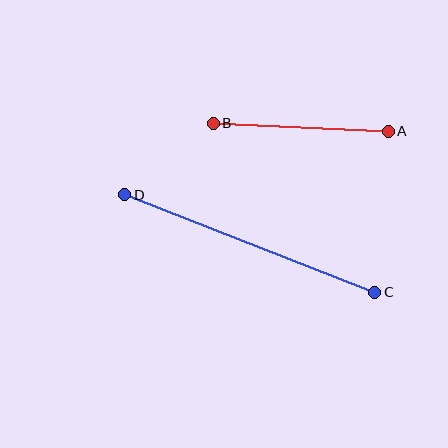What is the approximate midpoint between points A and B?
The midpoint is at approximately (301, 127) pixels.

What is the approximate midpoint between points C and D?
The midpoint is at approximately (250, 243) pixels.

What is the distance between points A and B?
The distance is approximately 175 pixels.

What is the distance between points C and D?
The distance is approximately 269 pixels.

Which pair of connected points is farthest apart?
Points C and D are farthest apart.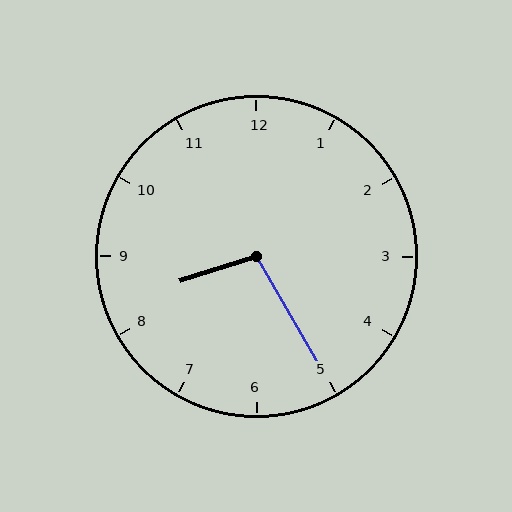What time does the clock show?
8:25.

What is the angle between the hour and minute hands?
Approximately 102 degrees.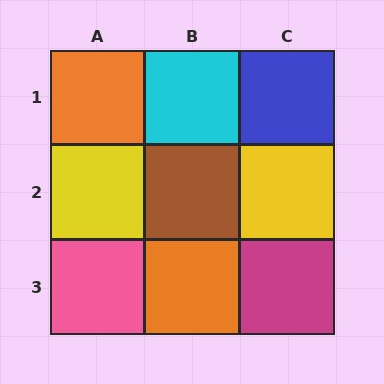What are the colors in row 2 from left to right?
Yellow, brown, yellow.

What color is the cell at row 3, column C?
Magenta.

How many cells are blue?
1 cell is blue.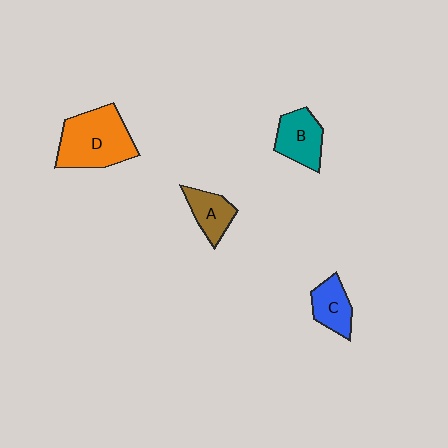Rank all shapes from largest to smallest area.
From largest to smallest: D (orange), B (teal), C (blue), A (brown).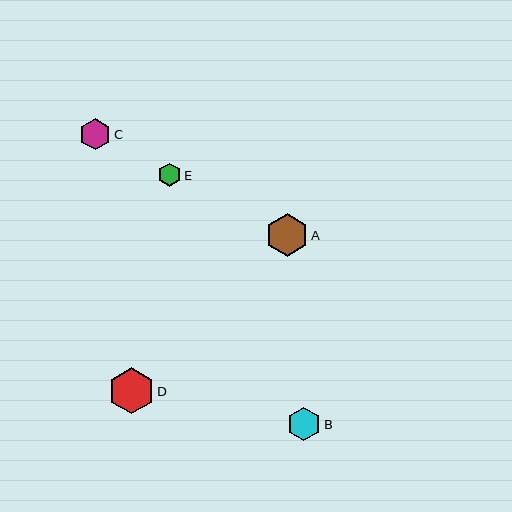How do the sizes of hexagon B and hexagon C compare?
Hexagon B and hexagon C are approximately the same size.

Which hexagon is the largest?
Hexagon D is the largest with a size of approximately 46 pixels.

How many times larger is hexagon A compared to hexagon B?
Hexagon A is approximately 1.3 times the size of hexagon B.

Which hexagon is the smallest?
Hexagon E is the smallest with a size of approximately 23 pixels.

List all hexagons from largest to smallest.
From largest to smallest: D, A, B, C, E.